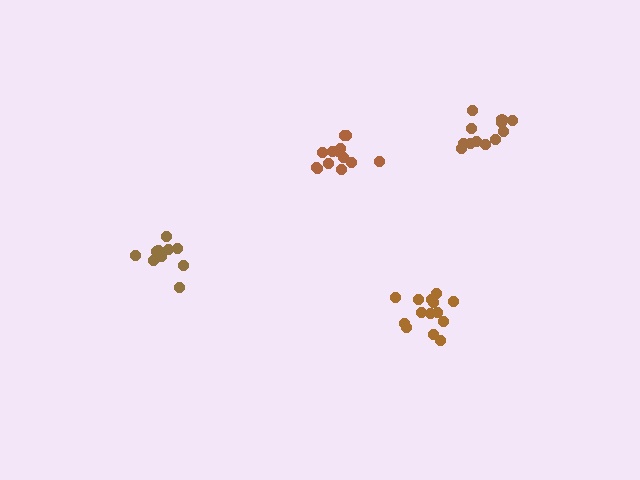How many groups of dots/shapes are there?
There are 4 groups.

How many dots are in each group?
Group 1: 11 dots, Group 2: 13 dots, Group 3: 14 dots, Group 4: 12 dots (50 total).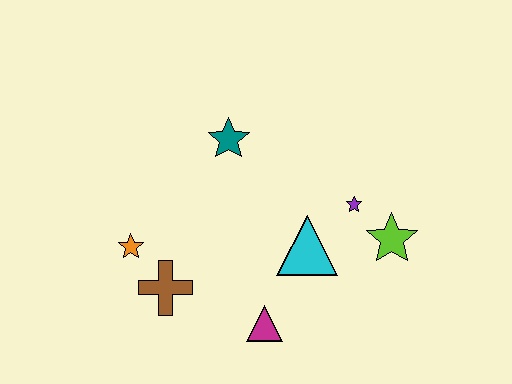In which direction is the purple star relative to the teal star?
The purple star is to the right of the teal star.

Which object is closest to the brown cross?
The orange star is closest to the brown cross.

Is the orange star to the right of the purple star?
No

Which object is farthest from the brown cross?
The lime star is farthest from the brown cross.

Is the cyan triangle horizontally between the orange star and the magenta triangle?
No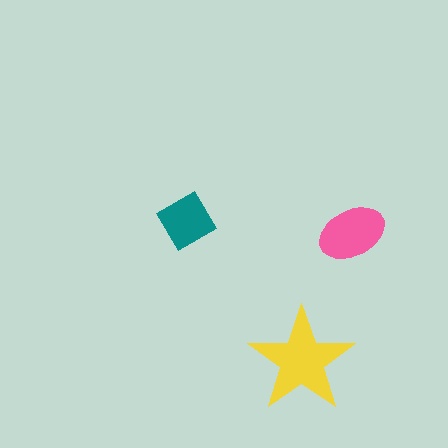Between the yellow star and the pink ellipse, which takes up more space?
The yellow star.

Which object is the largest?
The yellow star.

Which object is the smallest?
The teal diamond.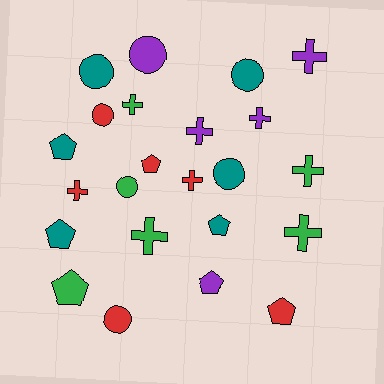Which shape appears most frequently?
Cross, with 9 objects.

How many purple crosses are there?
There are 3 purple crosses.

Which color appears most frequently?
Green, with 6 objects.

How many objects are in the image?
There are 23 objects.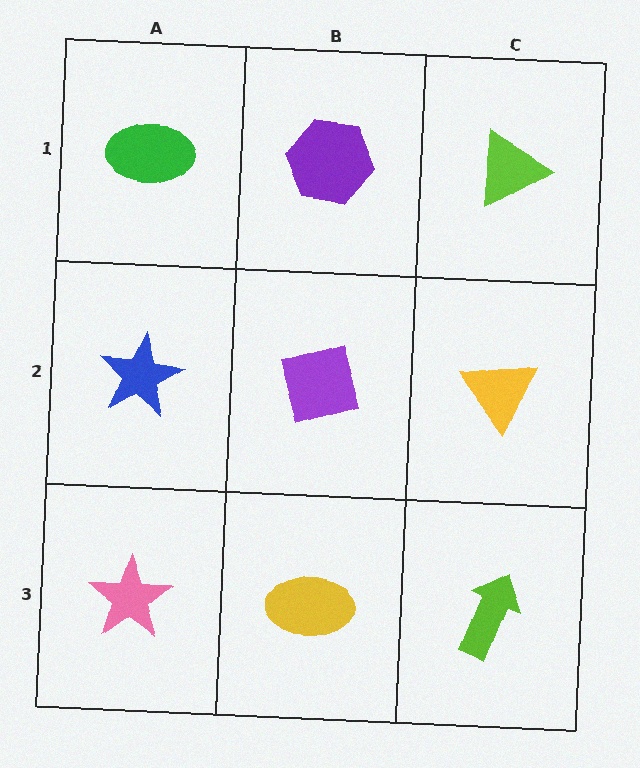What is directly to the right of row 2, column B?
A yellow triangle.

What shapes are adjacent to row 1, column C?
A yellow triangle (row 2, column C), a purple hexagon (row 1, column B).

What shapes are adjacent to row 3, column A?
A blue star (row 2, column A), a yellow ellipse (row 3, column B).